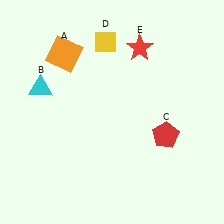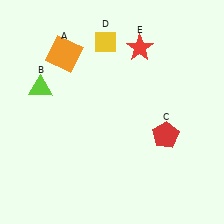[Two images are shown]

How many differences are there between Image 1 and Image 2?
There is 1 difference between the two images.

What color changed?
The triangle (B) changed from cyan in Image 1 to lime in Image 2.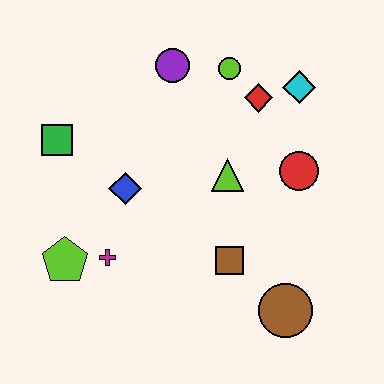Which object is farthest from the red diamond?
The lime pentagon is farthest from the red diamond.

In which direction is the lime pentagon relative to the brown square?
The lime pentagon is to the left of the brown square.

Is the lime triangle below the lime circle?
Yes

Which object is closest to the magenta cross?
The lime pentagon is closest to the magenta cross.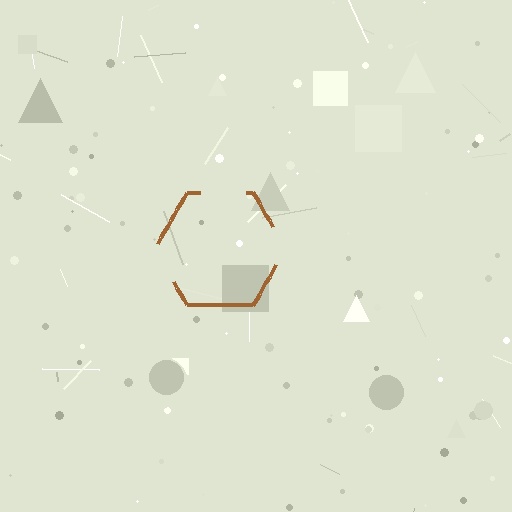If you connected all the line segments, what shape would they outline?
They would outline a hexagon.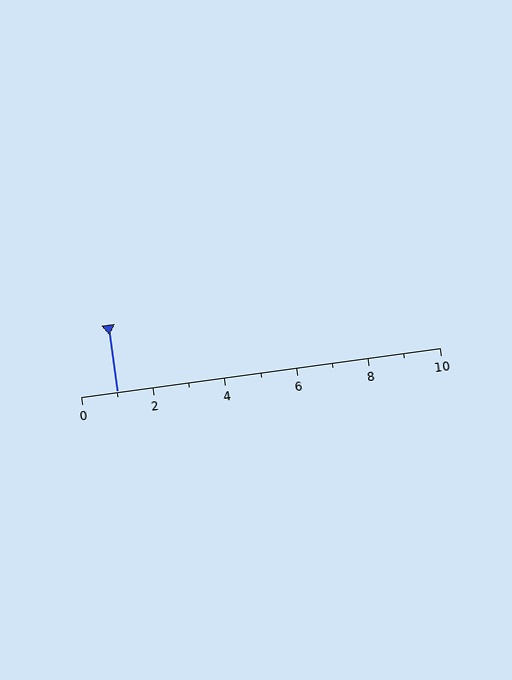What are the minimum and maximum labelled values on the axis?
The axis runs from 0 to 10.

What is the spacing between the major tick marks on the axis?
The major ticks are spaced 2 apart.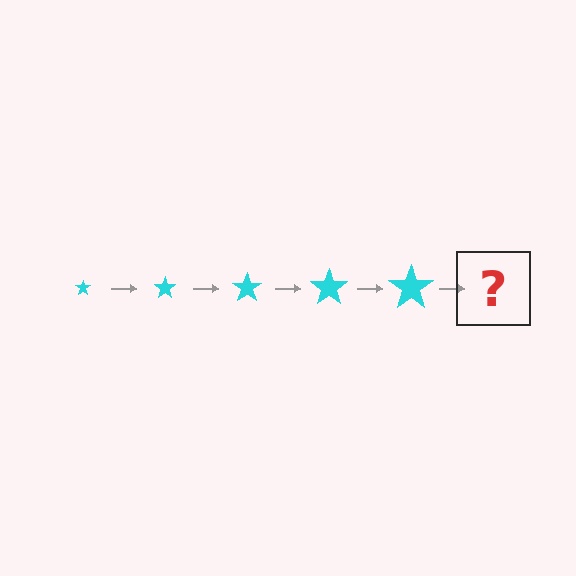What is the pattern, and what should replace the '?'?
The pattern is that the star gets progressively larger each step. The '?' should be a cyan star, larger than the previous one.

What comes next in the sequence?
The next element should be a cyan star, larger than the previous one.